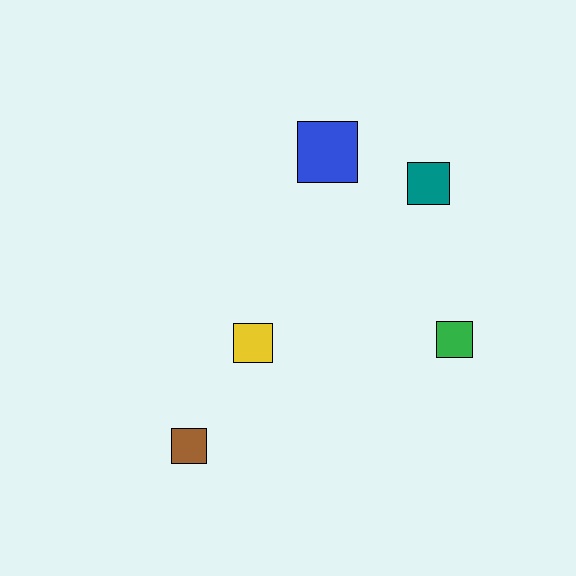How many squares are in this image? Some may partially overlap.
There are 5 squares.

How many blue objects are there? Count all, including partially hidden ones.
There is 1 blue object.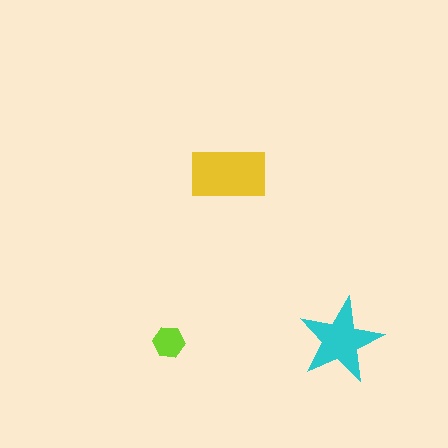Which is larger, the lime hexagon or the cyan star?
The cyan star.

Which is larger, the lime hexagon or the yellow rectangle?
The yellow rectangle.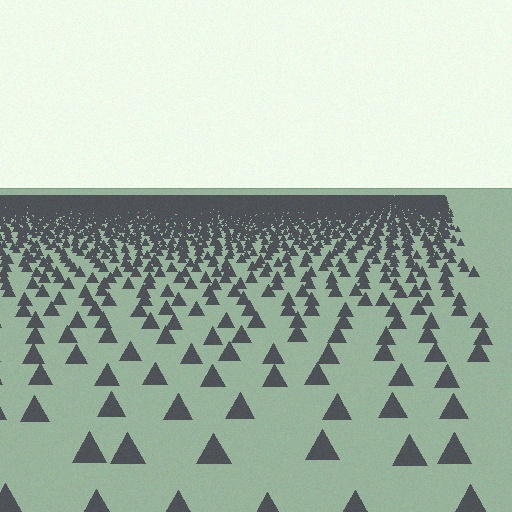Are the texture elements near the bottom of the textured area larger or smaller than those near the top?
Larger. Near the bottom, elements are closer to the viewer and appear at a bigger on-screen size.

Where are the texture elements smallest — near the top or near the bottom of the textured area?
Near the top.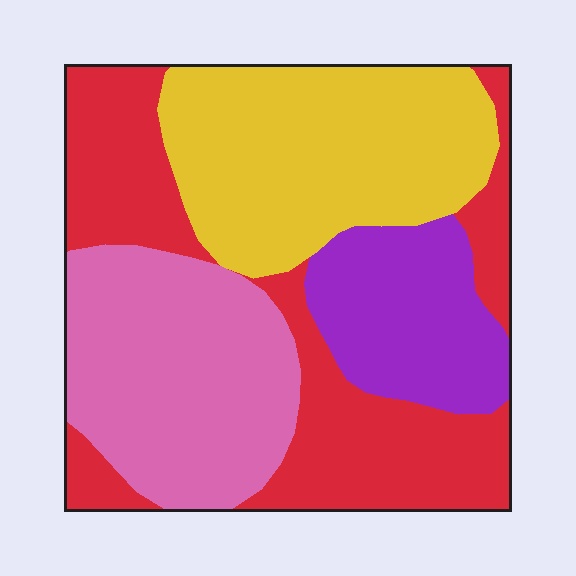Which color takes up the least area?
Purple, at roughly 15%.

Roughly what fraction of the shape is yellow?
Yellow takes up about one quarter (1/4) of the shape.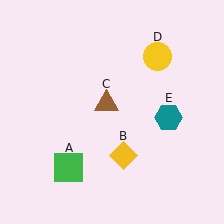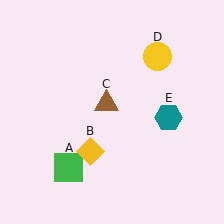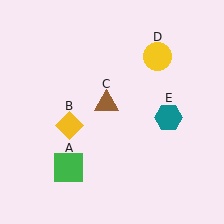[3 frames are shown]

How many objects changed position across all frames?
1 object changed position: yellow diamond (object B).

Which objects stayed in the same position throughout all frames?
Green square (object A) and brown triangle (object C) and yellow circle (object D) and teal hexagon (object E) remained stationary.